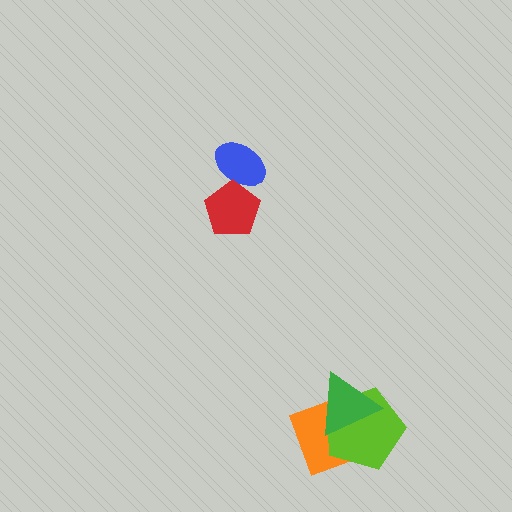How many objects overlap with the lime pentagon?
2 objects overlap with the lime pentagon.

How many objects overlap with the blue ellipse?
1 object overlaps with the blue ellipse.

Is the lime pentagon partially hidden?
Yes, it is partially covered by another shape.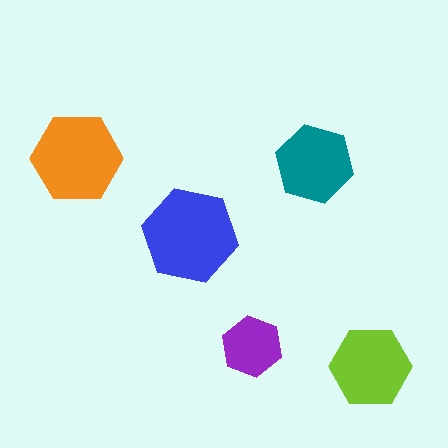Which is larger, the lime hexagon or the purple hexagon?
The lime one.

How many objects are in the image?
There are 5 objects in the image.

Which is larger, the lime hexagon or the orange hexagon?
The orange one.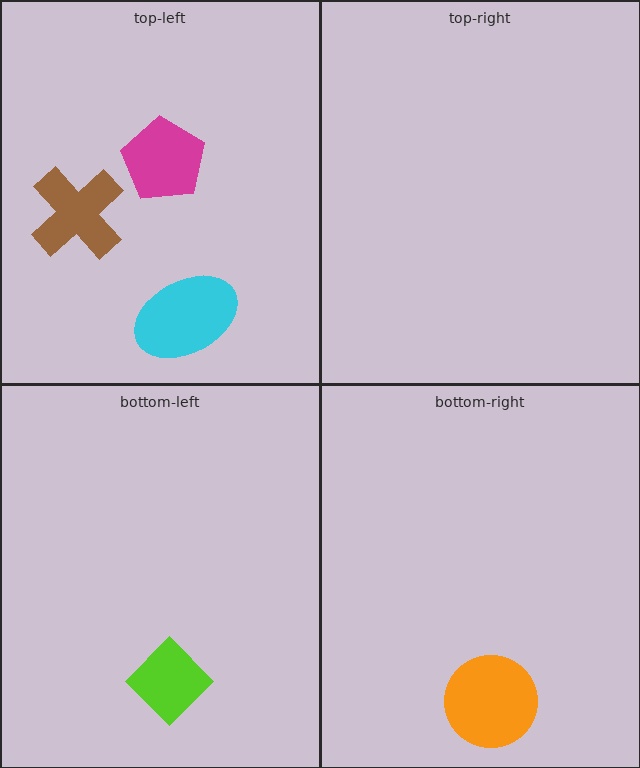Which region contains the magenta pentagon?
The top-left region.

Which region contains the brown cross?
The top-left region.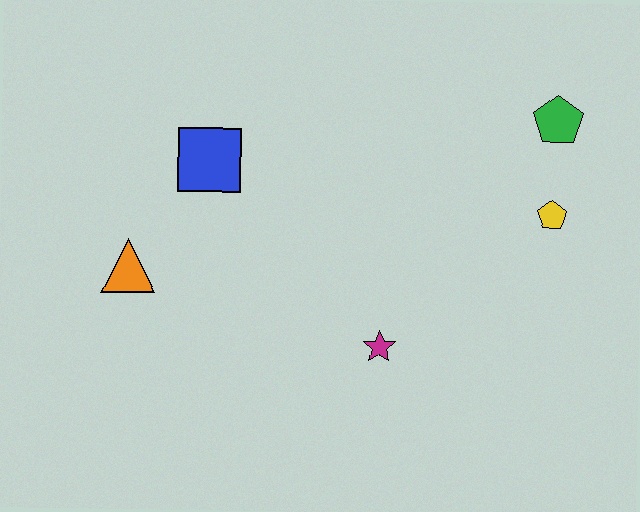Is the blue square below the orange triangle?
No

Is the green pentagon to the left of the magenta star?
No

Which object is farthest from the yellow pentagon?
The orange triangle is farthest from the yellow pentagon.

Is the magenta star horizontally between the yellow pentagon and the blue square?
Yes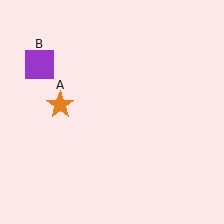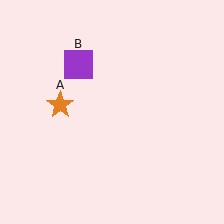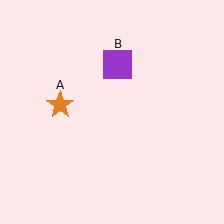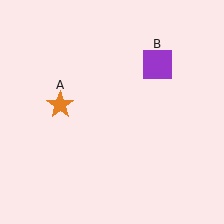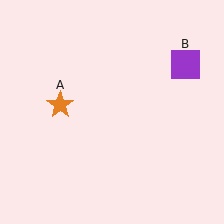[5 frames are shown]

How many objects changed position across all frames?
1 object changed position: purple square (object B).